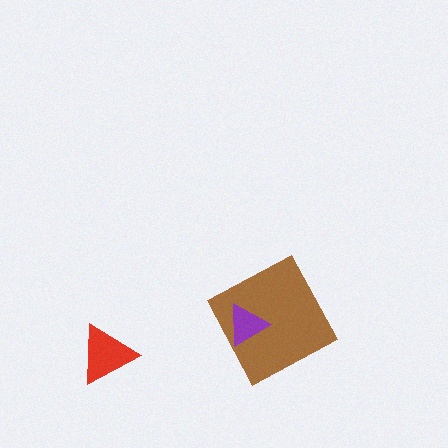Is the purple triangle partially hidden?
No, no other shape covers it.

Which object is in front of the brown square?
The purple triangle is in front of the brown square.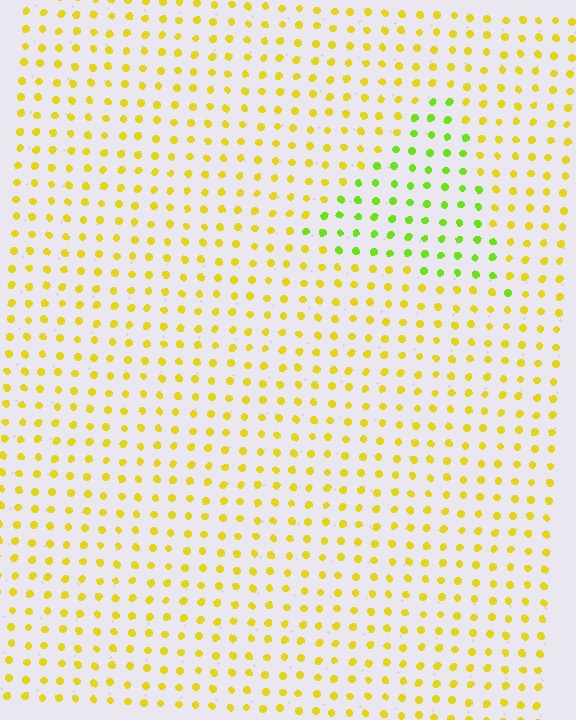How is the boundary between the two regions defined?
The boundary is defined purely by a slight shift in hue (about 41 degrees). Spacing, size, and orientation are identical on both sides.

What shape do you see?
I see a triangle.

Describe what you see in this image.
The image is filled with small yellow elements in a uniform arrangement. A triangle-shaped region is visible where the elements are tinted to a slightly different hue, forming a subtle color boundary.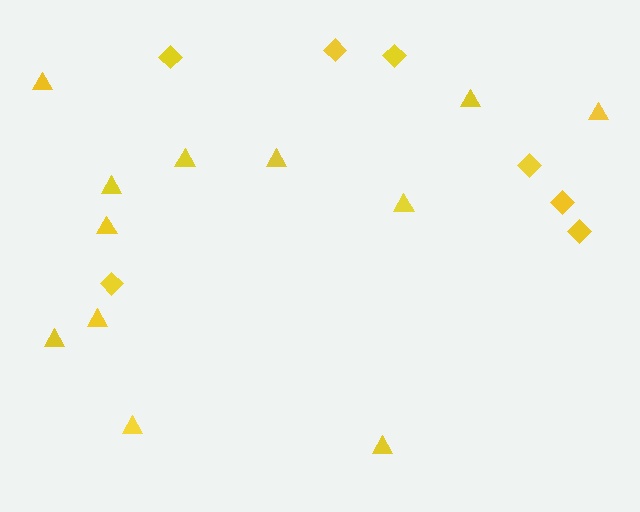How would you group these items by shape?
There are 2 groups: one group of diamonds (7) and one group of triangles (12).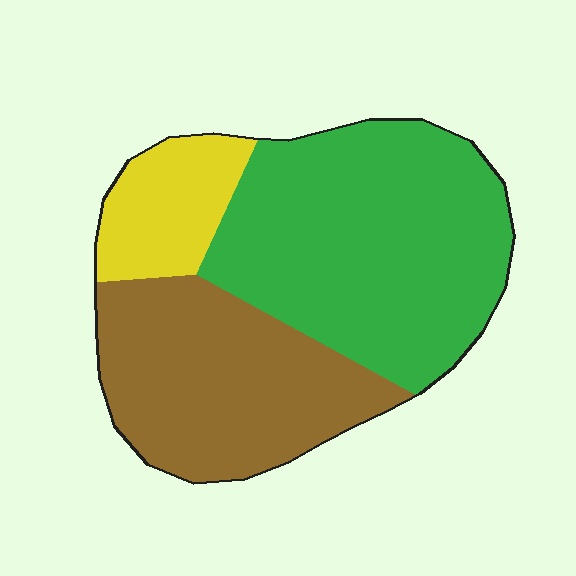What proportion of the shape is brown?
Brown takes up about three eighths (3/8) of the shape.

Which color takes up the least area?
Yellow, at roughly 15%.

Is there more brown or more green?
Green.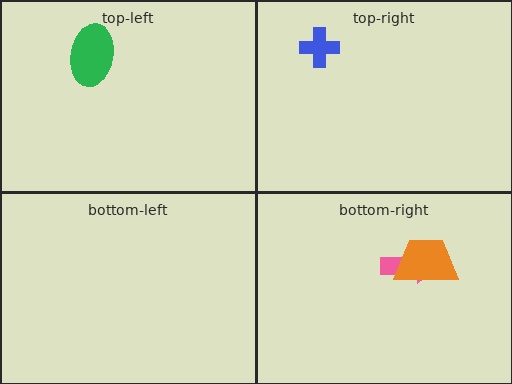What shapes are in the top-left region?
The green ellipse.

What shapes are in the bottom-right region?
The pink arrow, the orange trapezoid.